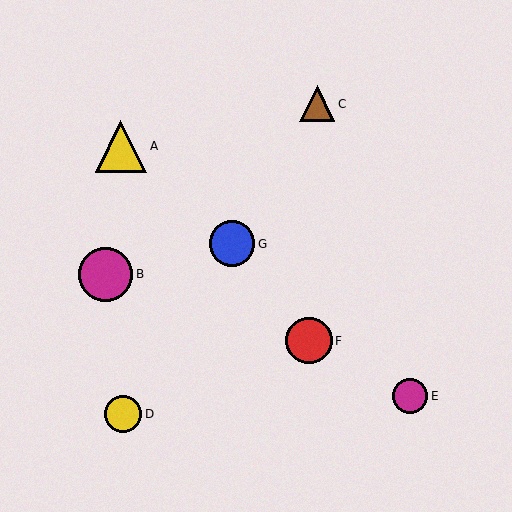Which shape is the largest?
The magenta circle (labeled B) is the largest.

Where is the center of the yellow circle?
The center of the yellow circle is at (123, 414).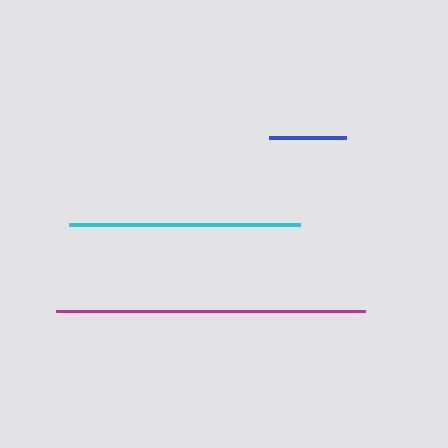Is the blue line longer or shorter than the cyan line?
The cyan line is longer than the blue line.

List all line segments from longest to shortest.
From longest to shortest: magenta, cyan, blue.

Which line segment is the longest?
The magenta line is the longest at approximately 309 pixels.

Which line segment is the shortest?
The blue line is the shortest at approximately 77 pixels.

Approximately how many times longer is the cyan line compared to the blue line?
The cyan line is approximately 3.0 times the length of the blue line.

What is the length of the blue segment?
The blue segment is approximately 77 pixels long.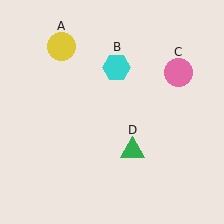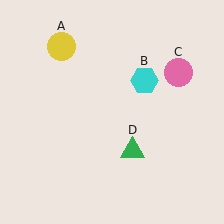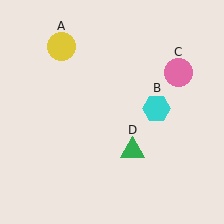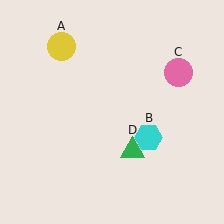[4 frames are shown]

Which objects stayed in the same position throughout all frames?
Yellow circle (object A) and pink circle (object C) and green triangle (object D) remained stationary.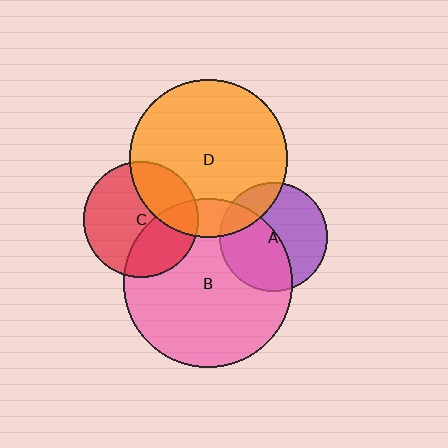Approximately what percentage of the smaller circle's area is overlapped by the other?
Approximately 20%.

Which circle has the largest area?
Circle B (pink).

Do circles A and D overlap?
Yes.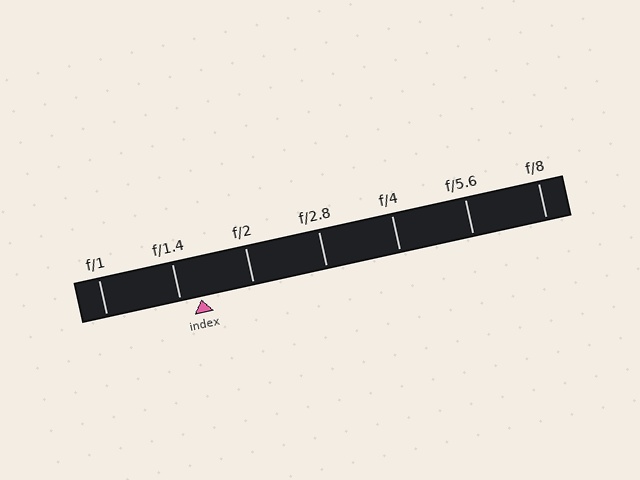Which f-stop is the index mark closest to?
The index mark is closest to f/1.4.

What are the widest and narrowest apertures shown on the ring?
The widest aperture shown is f/1 and the narrowest is f/8.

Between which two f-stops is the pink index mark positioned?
The index mark is between f/1.4 and f/2.